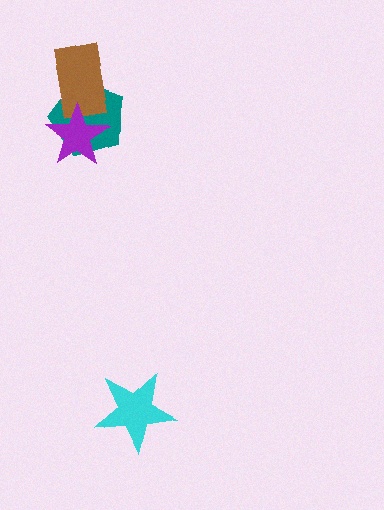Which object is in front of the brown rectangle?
The purple star is in front of the brown rectangle.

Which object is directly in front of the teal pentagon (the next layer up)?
The brown rectangle is directly in front of the teal pentagon.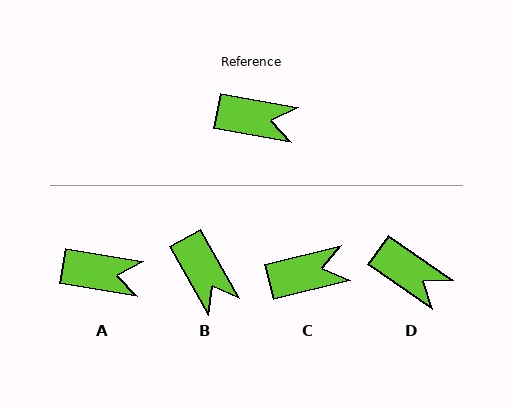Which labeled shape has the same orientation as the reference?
A.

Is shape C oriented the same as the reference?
No, it is off by about 24 degrees.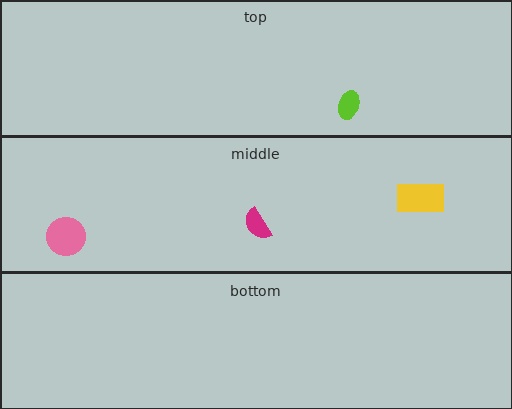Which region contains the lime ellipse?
The top region.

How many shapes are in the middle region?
3.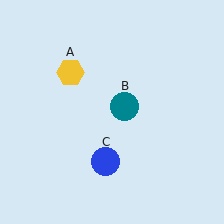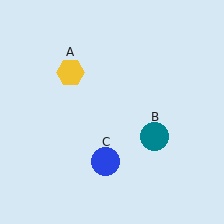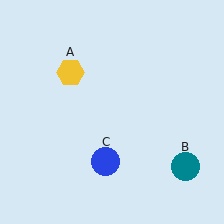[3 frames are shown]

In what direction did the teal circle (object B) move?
The teal circle (object B) moved down and to the right.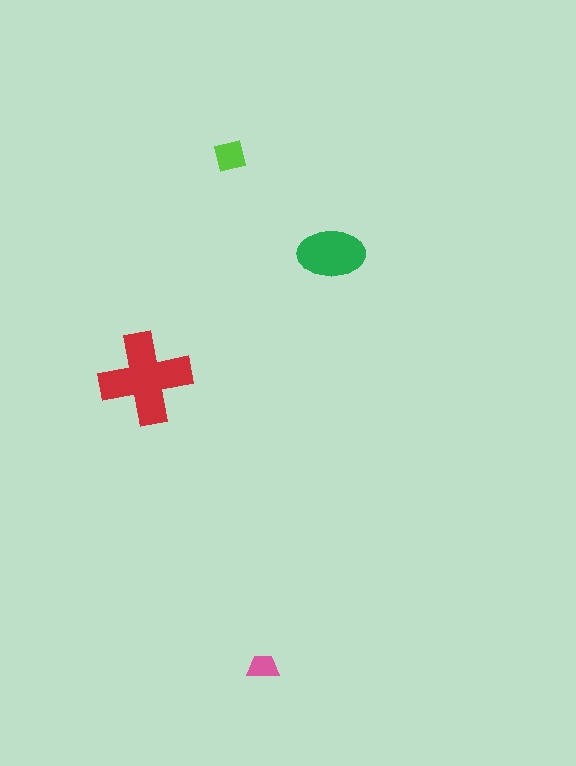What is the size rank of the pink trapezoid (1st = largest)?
4th.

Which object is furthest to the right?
The green ellipse is rightmost.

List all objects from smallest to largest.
The pink trapezoid, the lime square, the green ellipse, the red cross.